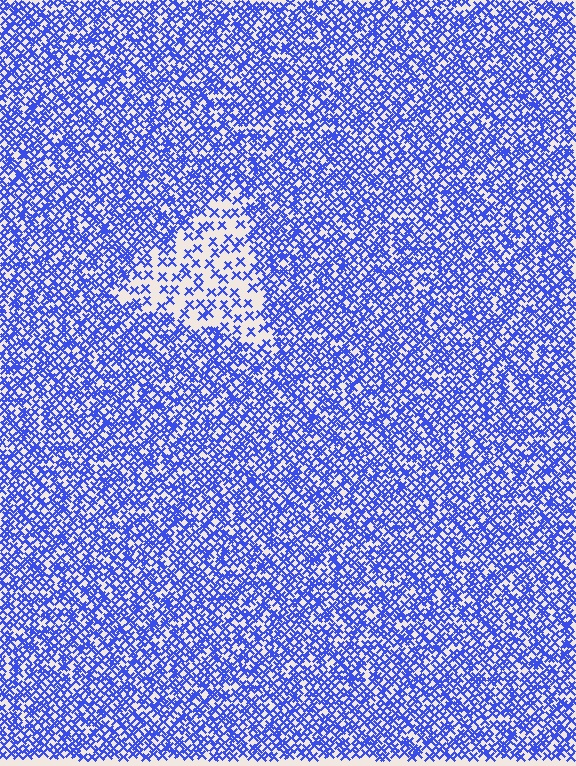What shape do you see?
I see a triangle.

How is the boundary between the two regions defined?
The boundary is defined by a change in element density (approximately 2.6x ratio). All elements are the same color, size, and shape.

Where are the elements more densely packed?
The elements are more densely packed outside the triangle boundary.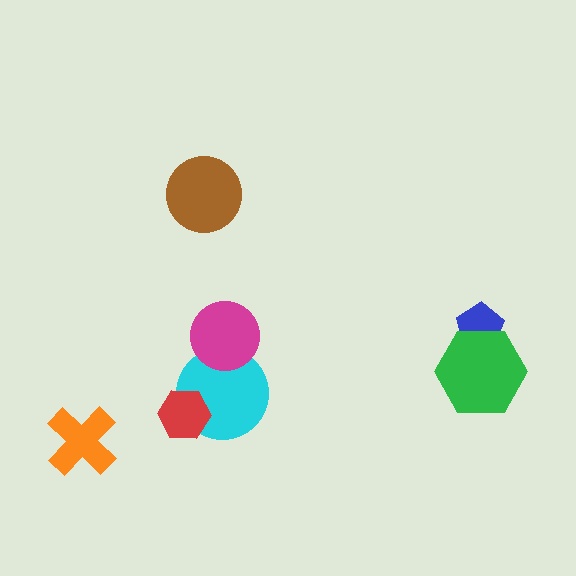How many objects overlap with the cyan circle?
2 objects overlap with the cyan circle.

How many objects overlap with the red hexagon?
1 object overlaps with the red hexagon.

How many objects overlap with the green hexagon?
1 object overlaps with the green hexagon.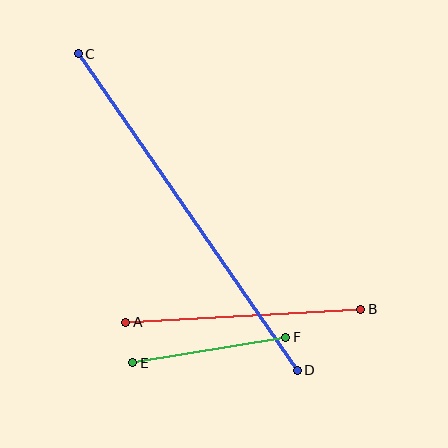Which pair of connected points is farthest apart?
Points C and D are farthest apart.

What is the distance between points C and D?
The distance is approximately 385 pixels.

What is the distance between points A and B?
The distance is approximately 235 pixels.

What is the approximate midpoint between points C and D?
The midpoint is at approximately (188, 212) pixels.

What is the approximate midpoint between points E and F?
The midpoint is at approximately (209, 350) pixels.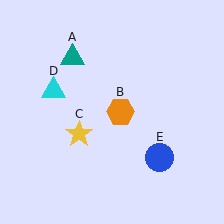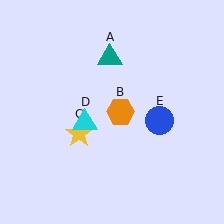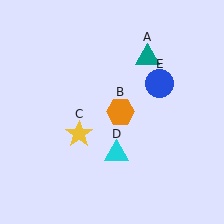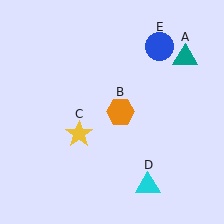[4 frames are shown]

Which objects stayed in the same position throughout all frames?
Orange hexagon (object B) and yellow star (object C) remained stationary.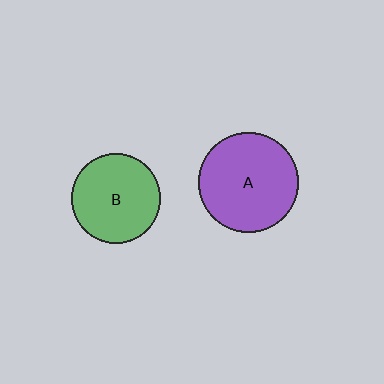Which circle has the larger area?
Circle A (purple).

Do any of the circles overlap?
No, none of the circles overlap.